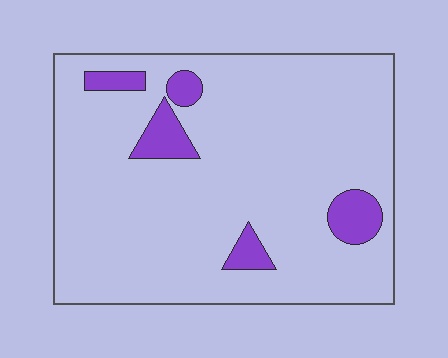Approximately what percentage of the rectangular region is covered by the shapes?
Approximately 10%.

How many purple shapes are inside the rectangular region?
5.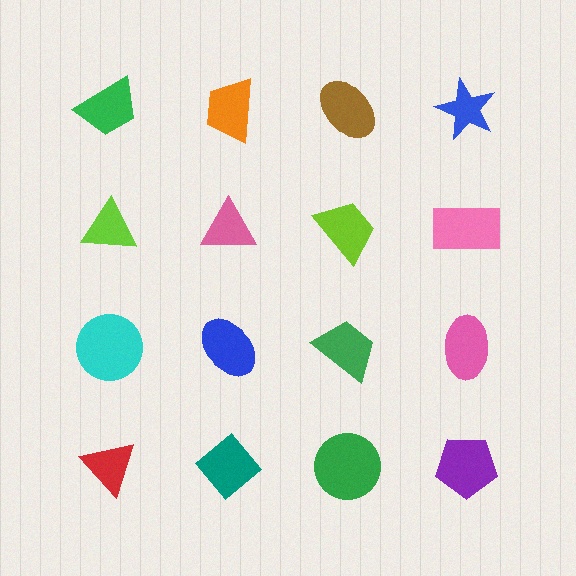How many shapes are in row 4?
4 shapes.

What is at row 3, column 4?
A pink ellipse.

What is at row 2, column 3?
A lime trapezoid.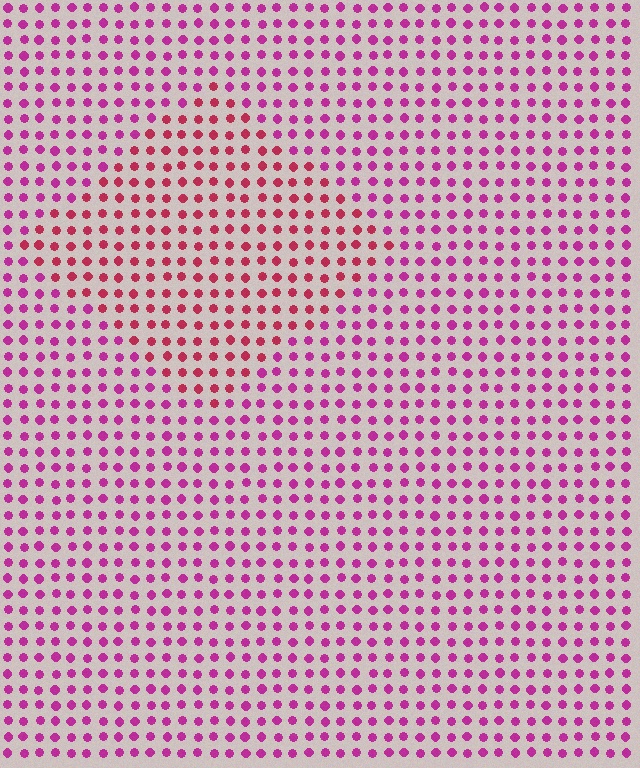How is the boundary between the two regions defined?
The boundary is defined purely by a slight shift in hue (about 30 degrees). Spacing, size, and orientation are identical on both sides.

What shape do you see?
I see a diamond.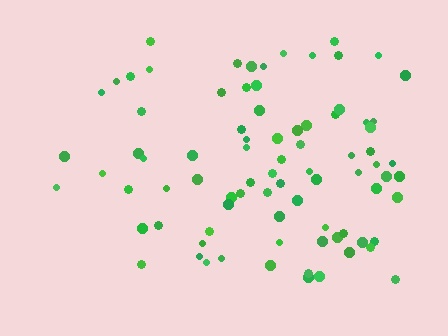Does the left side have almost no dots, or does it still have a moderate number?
Still a moderate number, just noticeably fewer than the right.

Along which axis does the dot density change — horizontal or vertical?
Horizontal.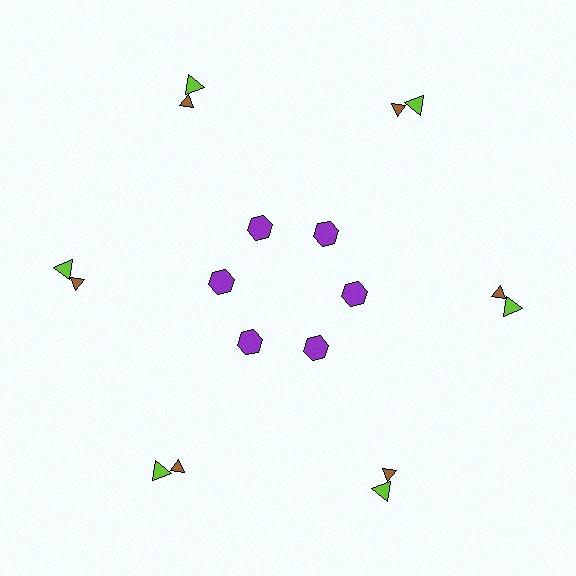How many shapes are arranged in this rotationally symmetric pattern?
There are 18 shapes, arranged in 6 groups of 3.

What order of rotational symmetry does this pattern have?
This pattern has 6-fold rotational symmetry.